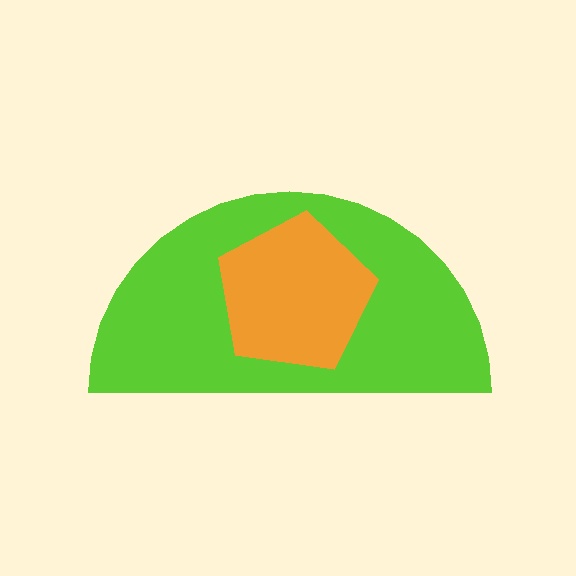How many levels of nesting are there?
2.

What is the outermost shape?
The lime semicircle.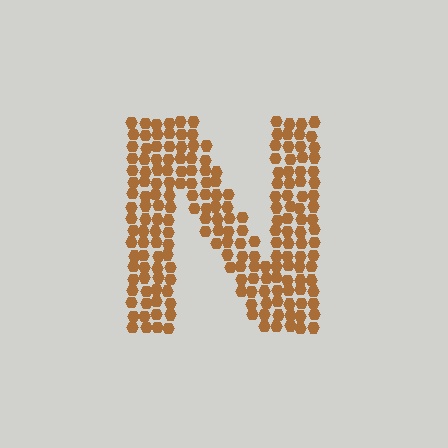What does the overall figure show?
The overall figure shows the letter N.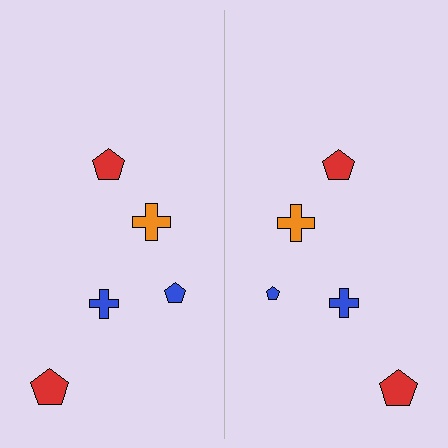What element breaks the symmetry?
The blue pentagon on the right side has a different size than its mirror counterpart.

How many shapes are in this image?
There are 10 shapes in this image.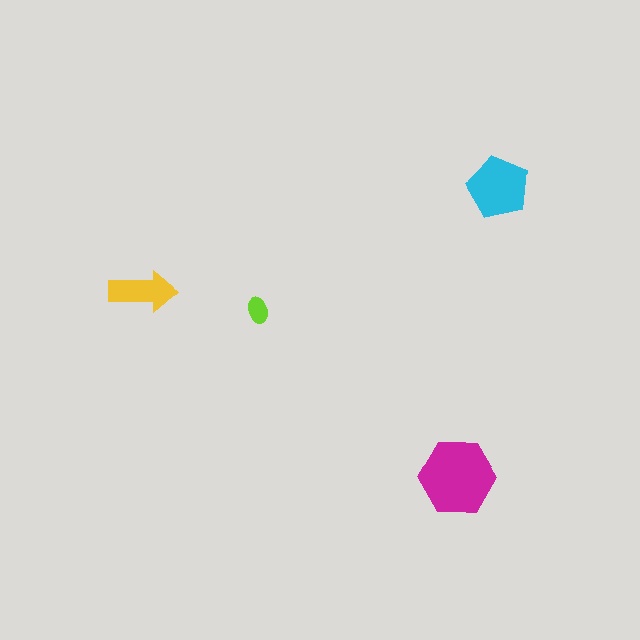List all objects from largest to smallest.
The magenta hexagon, the cyan pentagon, the yellow arrow, the lime ellipse.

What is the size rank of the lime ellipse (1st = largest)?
4th.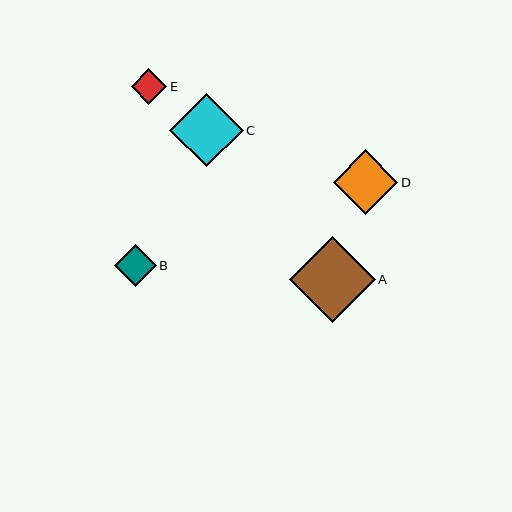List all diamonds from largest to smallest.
From largest to smallest: A, C, D, B, E.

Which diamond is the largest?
Diamond A is the largest with a size of approximately 86 pixels.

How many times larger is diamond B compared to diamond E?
Diamond B is approximately 1.2 times the size of diamond E.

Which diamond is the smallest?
Diamond E is the smallest with a size of approximately 36 pixels.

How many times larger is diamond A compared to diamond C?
Diamond A is approximately 1.2 times the size of diamond C.